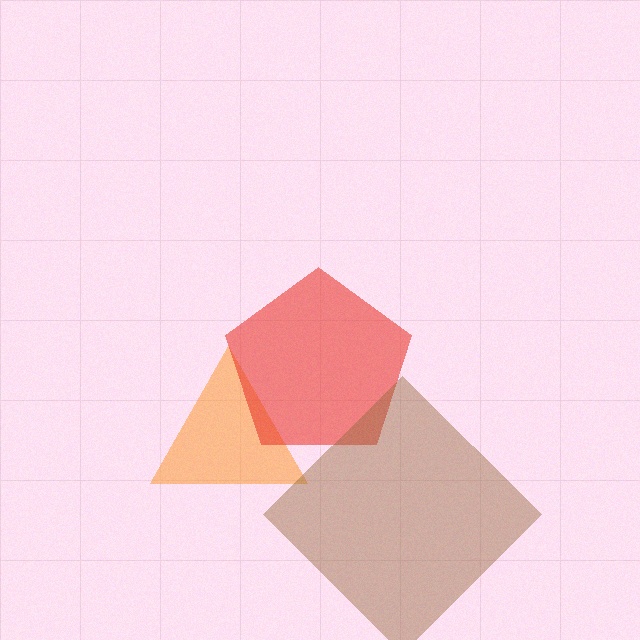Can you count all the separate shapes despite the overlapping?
Yes, there are 3 separate shapes.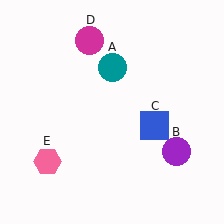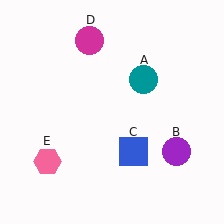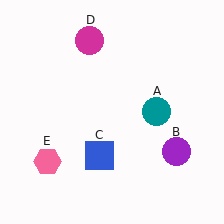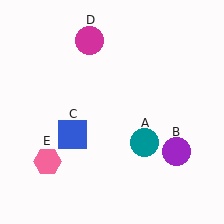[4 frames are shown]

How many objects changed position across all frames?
2 objects changed position: teal circle (object A), blue square (object C).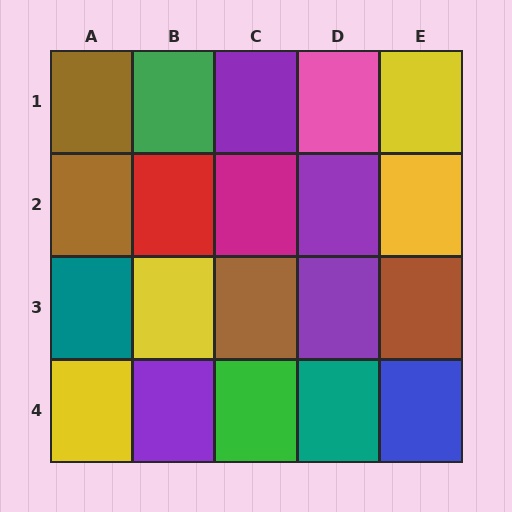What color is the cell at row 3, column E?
Brown.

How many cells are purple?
4 cells are purple.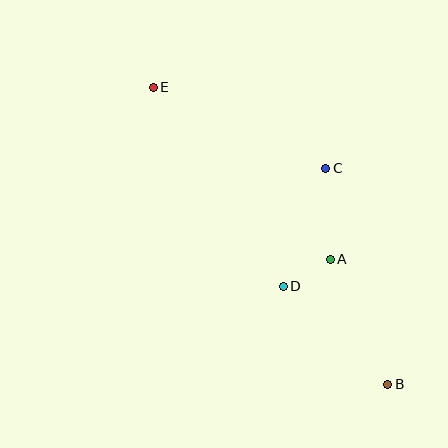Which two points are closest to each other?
Points A and D are closest to each other.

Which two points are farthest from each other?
Points B and E are farthest from each other.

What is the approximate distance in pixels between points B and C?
The distance between B and C is approximately 224 pixels.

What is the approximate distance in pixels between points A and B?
The distance between A and B is approximately 137 pixels.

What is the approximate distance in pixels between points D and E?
The distance between D and E is approximately 238 pixels.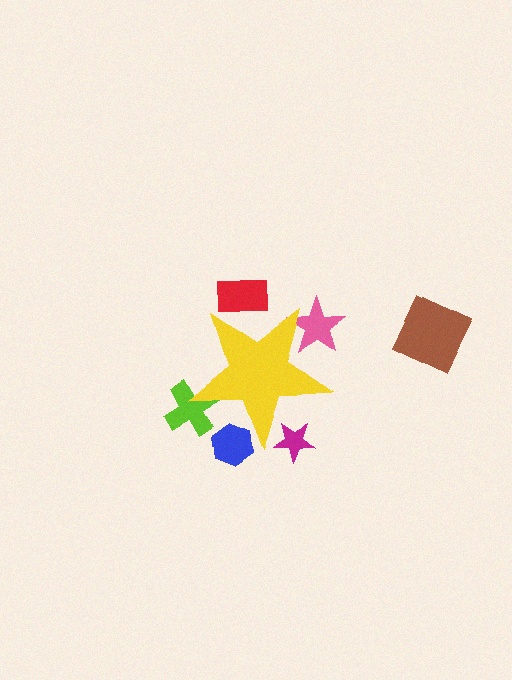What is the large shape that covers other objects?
A yellow star.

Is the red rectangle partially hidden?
Yes, the red rectangle is partially hidden behind the yellow star.